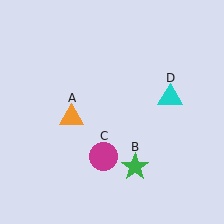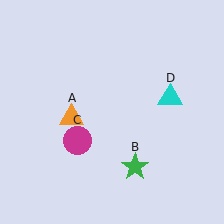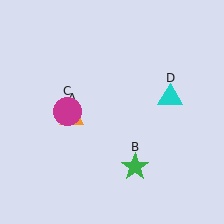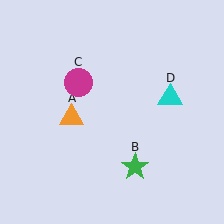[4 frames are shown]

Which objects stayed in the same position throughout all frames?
Orange triangle (object A) and green star (object B) and cyan triangle (object D) remained stationary.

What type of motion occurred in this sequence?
The magenta circle (object C) rotated clockwise around the center of the scene.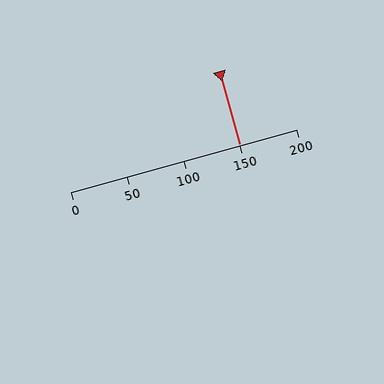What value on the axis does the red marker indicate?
The marker indicates approximately 150.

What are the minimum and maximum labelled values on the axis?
The axis runs from 0 to 200.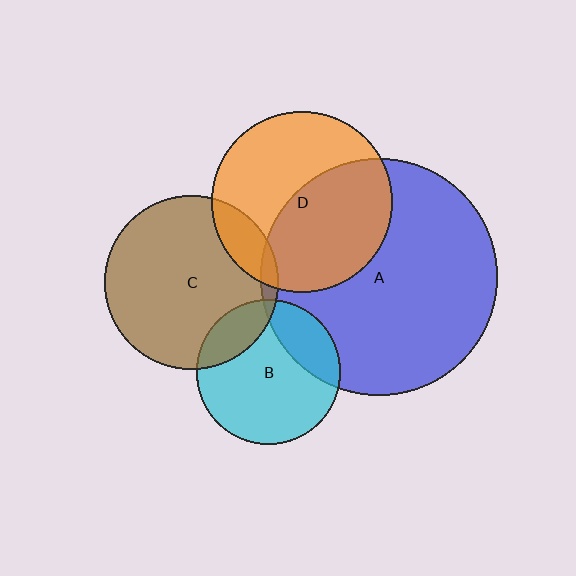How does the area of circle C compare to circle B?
Approximately 1.4 times.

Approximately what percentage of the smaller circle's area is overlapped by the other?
Approximately 20%.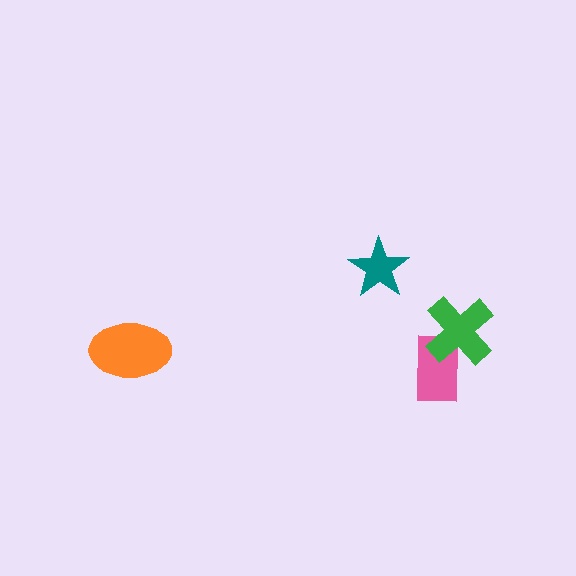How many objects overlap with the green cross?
1 object overlaps with the green cross.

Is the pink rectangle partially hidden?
Yes, it is partially covered by another shape.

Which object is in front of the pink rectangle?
The green cross is in front of the pink rectangle.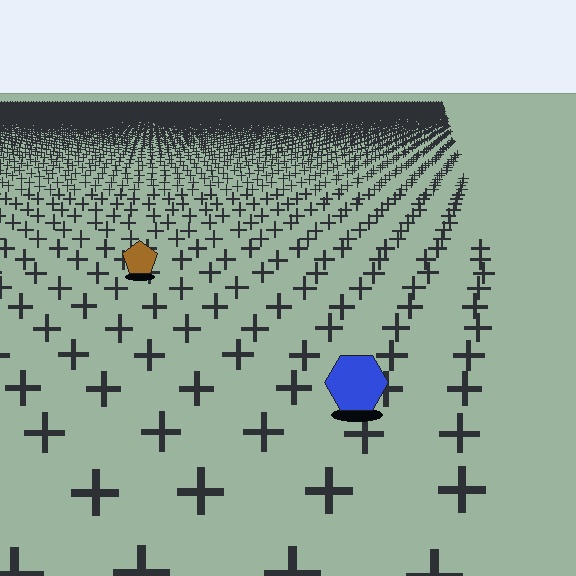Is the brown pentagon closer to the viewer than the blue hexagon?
No. The blue hexagon is closer — you can tell from the texture gradient: the ground texture is coarser near it.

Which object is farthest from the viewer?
The brown pentagon is farthest from the viewer. It appears smaller and the ground texture around it is denser.